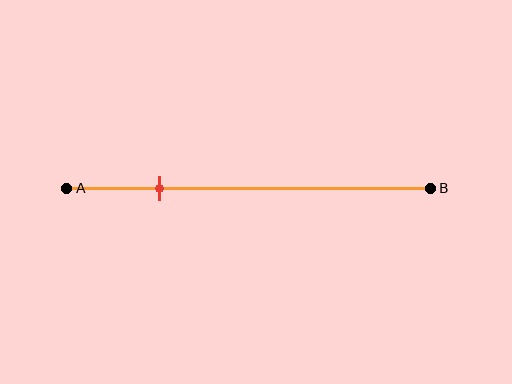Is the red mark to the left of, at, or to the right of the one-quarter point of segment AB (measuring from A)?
The red mark is approximately at the one-quarter point of segment AB.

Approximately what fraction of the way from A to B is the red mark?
The red mark is approximately 25% of the way from A to B.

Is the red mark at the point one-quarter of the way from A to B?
Yes, the mark is approximately at the one-quarter point.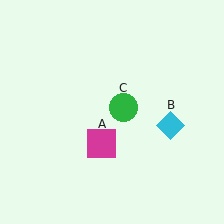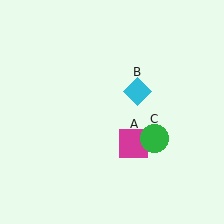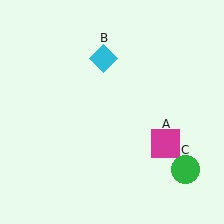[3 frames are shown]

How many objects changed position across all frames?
3 objects changed position: magenta square (object A), cyan diamond (object B), green circle (object C).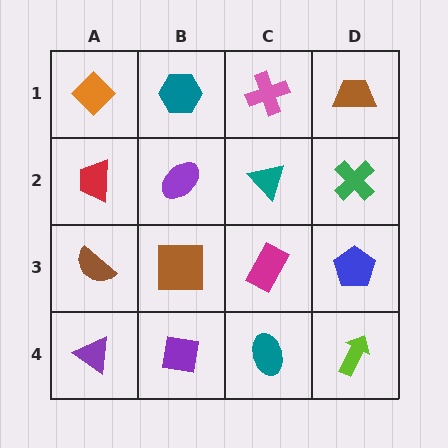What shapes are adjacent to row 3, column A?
A red trapezoid (row 2, column A), a purple triangle (row 4, column A), a brown square (row 3, column B).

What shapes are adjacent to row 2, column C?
A pink cross (row 1, column C), a magenta rectangle (row 3, column C), a purple ellipse (row 2, column B), a green cross (row 2, column D).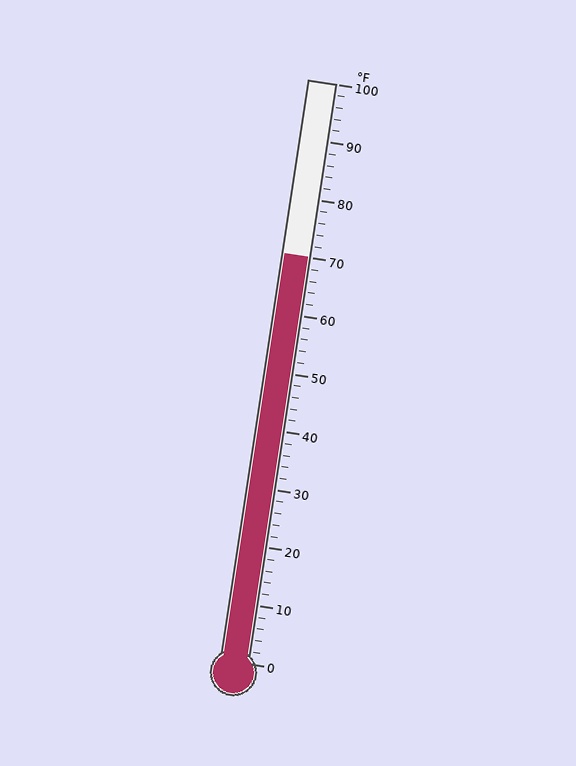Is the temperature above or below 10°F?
The temperature is above 10°F.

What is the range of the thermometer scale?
The thermometer scale ranges from 0°F to 100°F.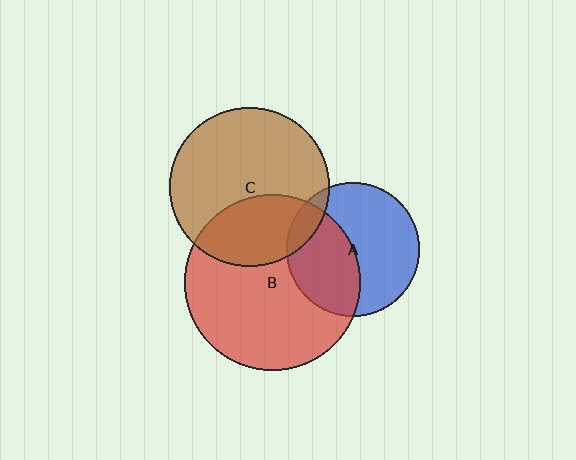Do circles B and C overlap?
Yes.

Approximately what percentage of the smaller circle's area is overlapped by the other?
Approximately 35%.